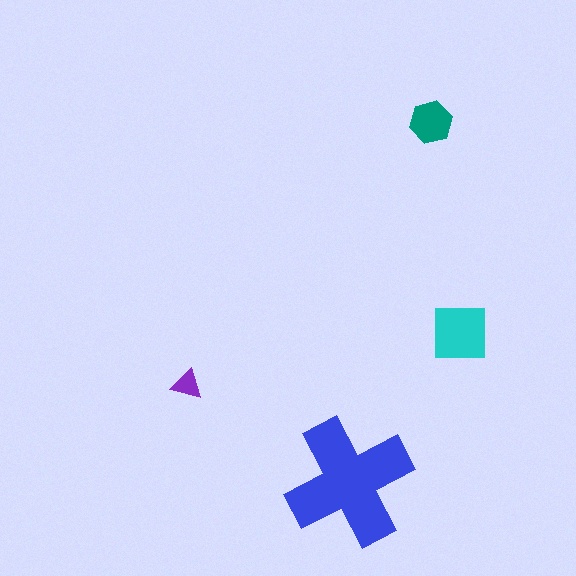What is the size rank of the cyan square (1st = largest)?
2nd.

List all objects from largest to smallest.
The blue cross, the cyan square, the teal hexagon, the purple triangle.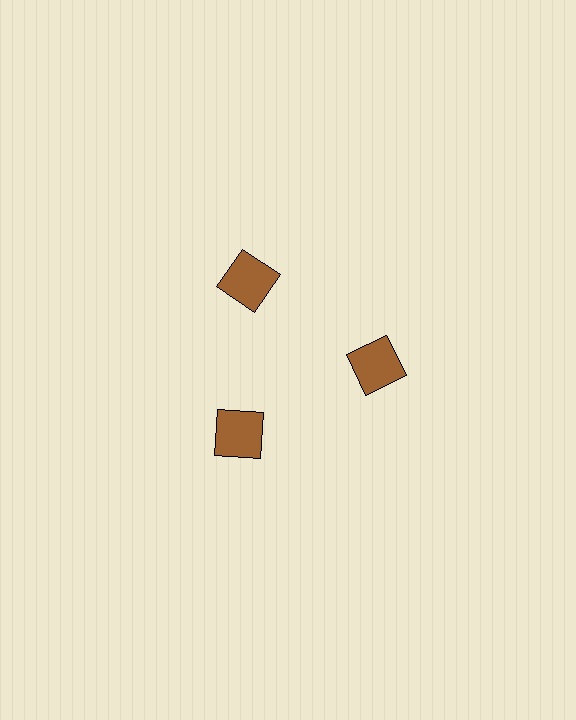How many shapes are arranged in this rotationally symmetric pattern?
There are 3 shapes, arranged in 3 groups of 1.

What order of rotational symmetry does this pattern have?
This pattern has 3-fold rotational symmetry.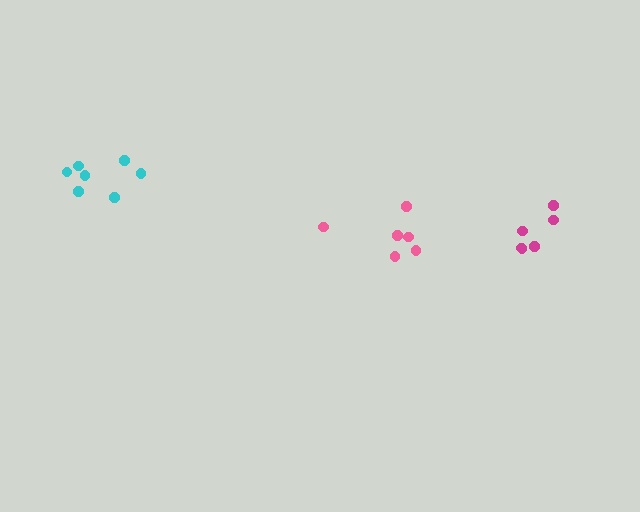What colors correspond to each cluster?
The clusters are colored: pink, cyan, magenta.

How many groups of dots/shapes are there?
There are 3 groups.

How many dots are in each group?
Group 1: 6 dots, Group 2: 7 dots, Group 3: 6 dots (19 total).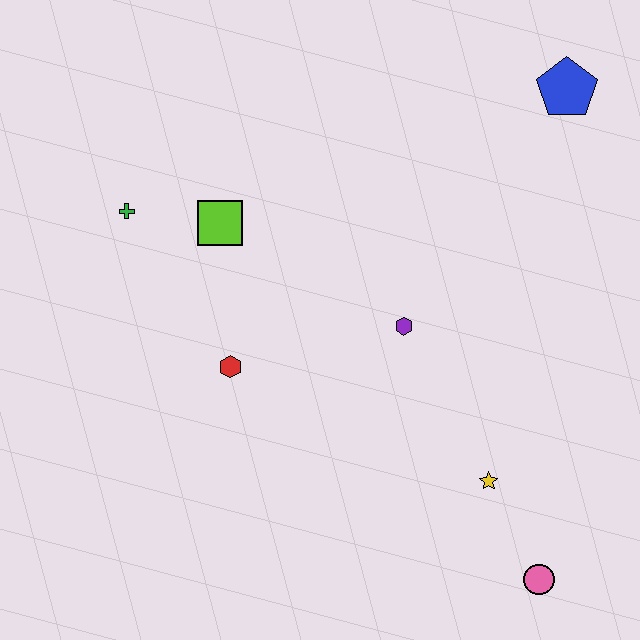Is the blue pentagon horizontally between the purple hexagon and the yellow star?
No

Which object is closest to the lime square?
The green cross is closest to the lime square.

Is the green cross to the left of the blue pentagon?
Yes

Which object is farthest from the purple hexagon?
The green cross is farthest from the purple hexagon.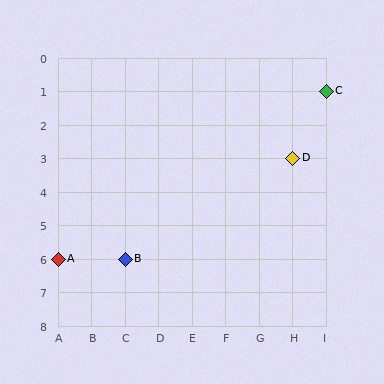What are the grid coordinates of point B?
Point B is at grid coordinates (C, 6).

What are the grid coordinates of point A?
Point A is at grid coordinates (A, 6).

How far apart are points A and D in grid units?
Points A and D are 7 columns and 3 rows apart (about 7.6 grid units diagonally).